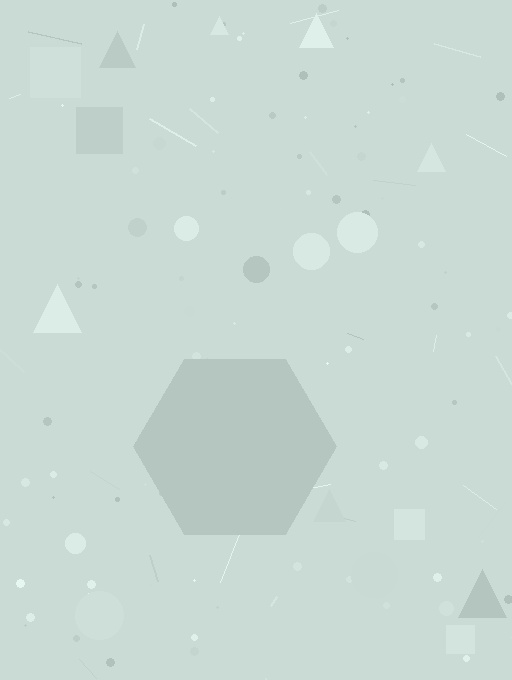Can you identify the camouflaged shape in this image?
The camouflaged shape is a hexagon.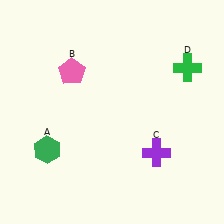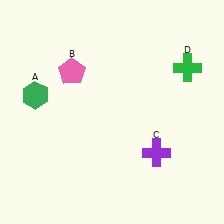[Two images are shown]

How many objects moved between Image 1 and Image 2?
1 object moved between the two images.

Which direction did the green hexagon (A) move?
The green hexagon (A) moved up.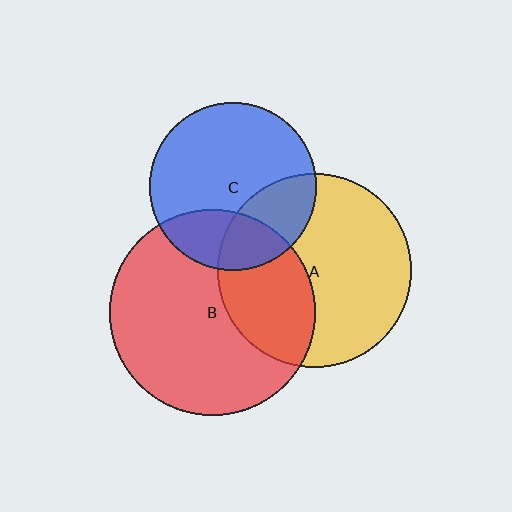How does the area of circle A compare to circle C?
Approximately 1.3 times.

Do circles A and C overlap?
Yes.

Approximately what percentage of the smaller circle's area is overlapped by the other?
Approximately 30%.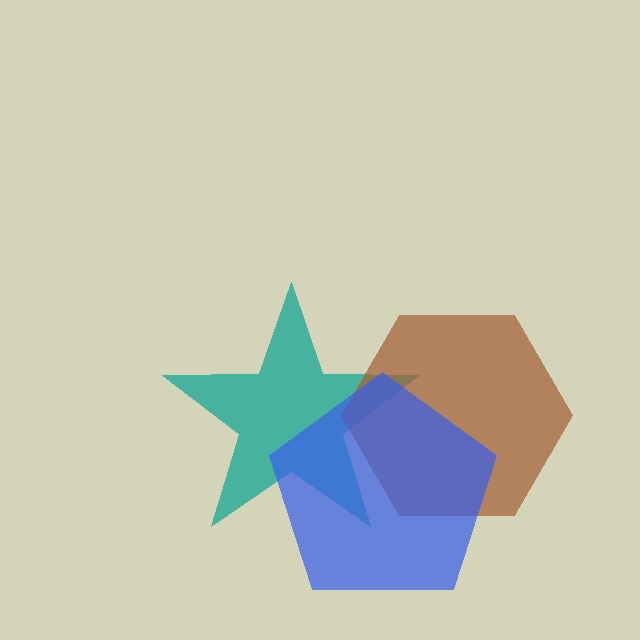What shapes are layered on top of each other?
The layered shapes are: a teal star, a brown hexagon, a blue pentagon.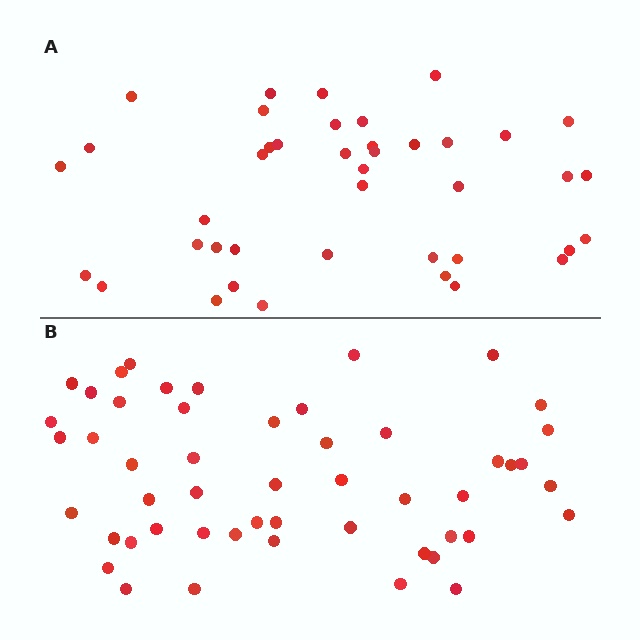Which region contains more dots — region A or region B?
Region B (the bottom region) has more dots.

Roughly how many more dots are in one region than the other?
Region B has roughly 10 or so more dots than region A.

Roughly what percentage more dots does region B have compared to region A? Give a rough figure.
About 25% more.